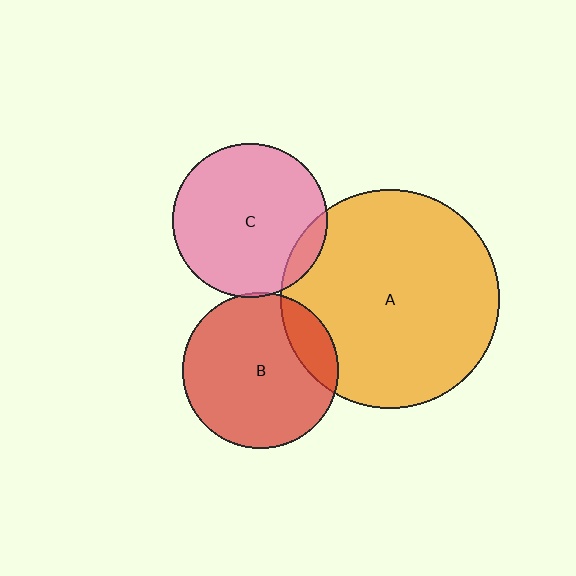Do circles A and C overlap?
Yes.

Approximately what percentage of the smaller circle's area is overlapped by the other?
Approximately 10%.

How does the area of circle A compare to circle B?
Approximately 2.0 times.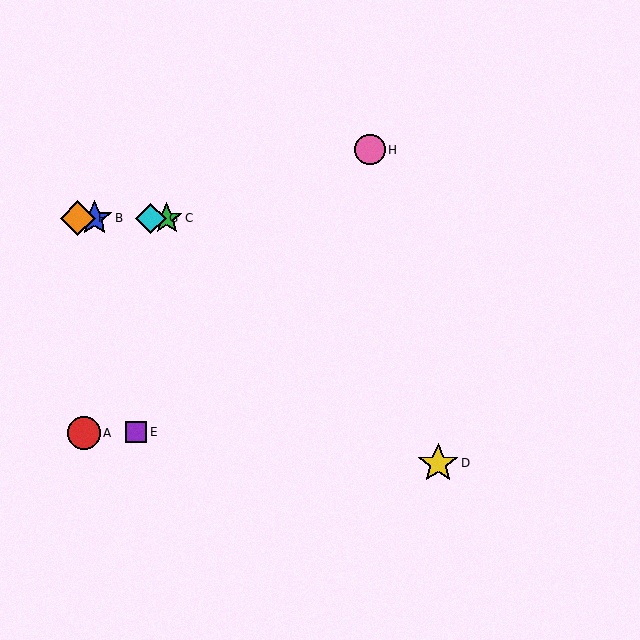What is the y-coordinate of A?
Object A is at y≈433.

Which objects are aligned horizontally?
Objects B, C, F, G are aligned horizontally.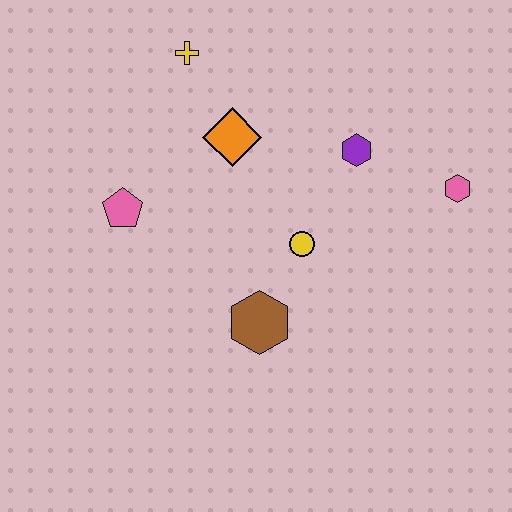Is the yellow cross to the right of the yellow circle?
No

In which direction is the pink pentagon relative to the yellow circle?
The pink pentagon is to the left of the yellow circle.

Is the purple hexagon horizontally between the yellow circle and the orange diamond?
No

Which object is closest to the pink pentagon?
The orange diamond is closest to the pink pentagon.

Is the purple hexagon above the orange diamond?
No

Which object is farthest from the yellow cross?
The pink hexagon is farthest from the yellow cross.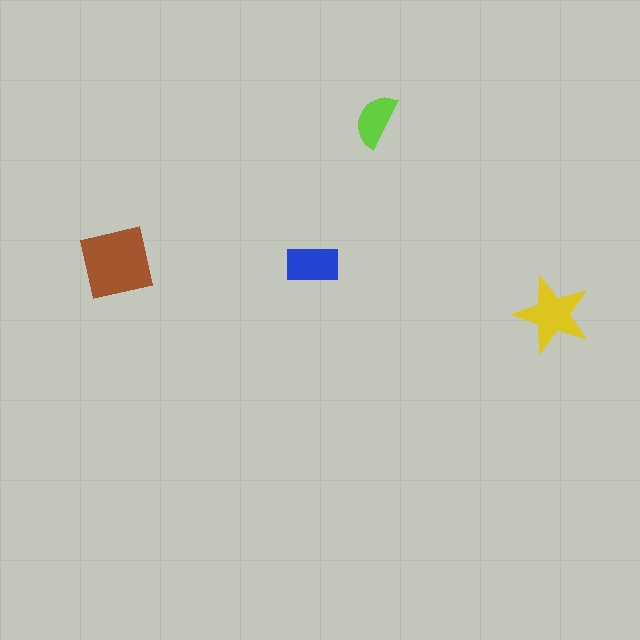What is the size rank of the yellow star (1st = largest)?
2nd.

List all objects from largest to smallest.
The brown square, the yellow star, the blue rectangle, the lime semicircle.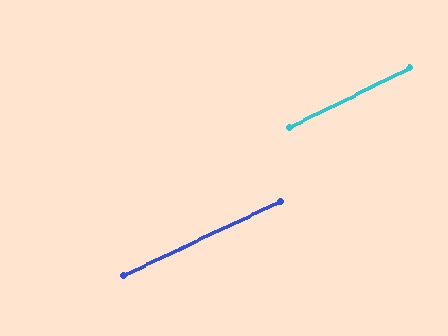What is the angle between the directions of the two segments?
Approximately 1 degree.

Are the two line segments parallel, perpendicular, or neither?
Parallel — their directions differ by only 0.7°.